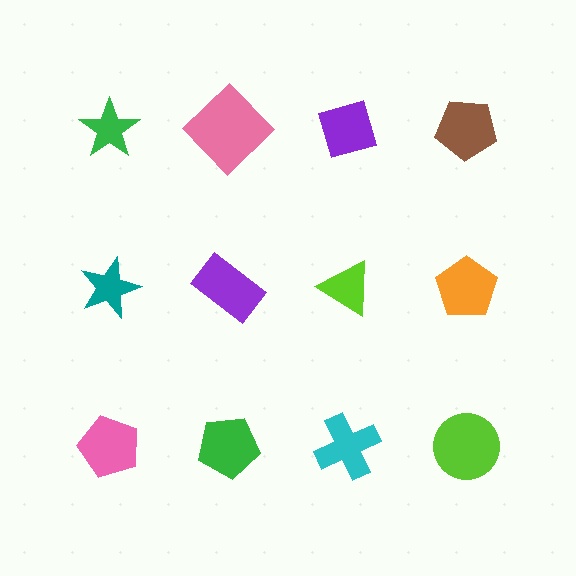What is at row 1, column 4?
A brown pentagon.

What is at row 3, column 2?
A green pentagon.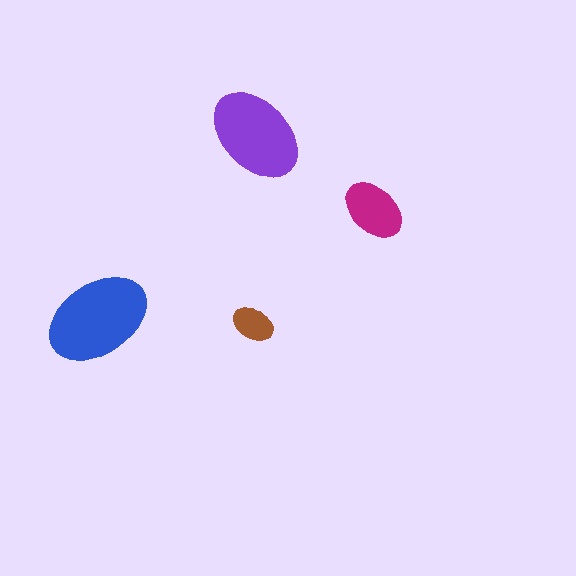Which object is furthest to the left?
The blue ellipse is leftmost.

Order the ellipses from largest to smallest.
the blue one, the purple one, the magenta one, the brown one.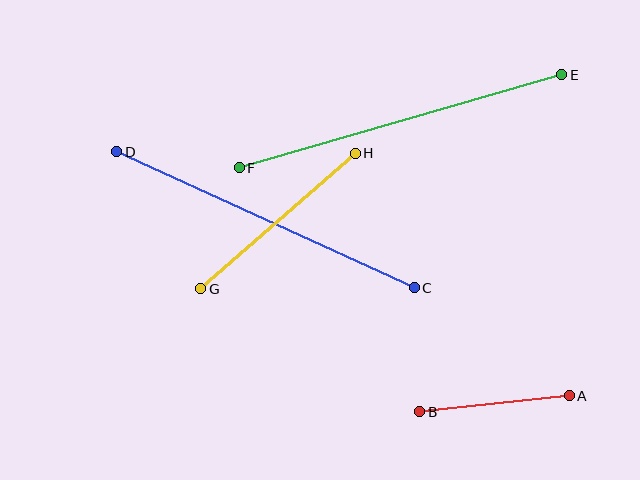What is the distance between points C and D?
The distance is approximately 327 pixels.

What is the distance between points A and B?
The distance is approximately 150 pixels.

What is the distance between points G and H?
The distance is approximately 205 pixels.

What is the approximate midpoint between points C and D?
The midpoint is at approximately (265, 220) pixels.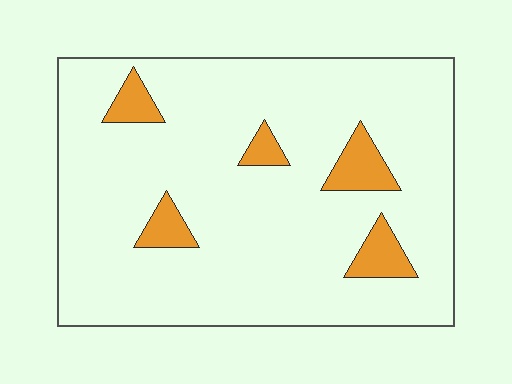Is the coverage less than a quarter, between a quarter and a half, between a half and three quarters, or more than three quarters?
Less than a quarter.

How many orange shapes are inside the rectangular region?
5.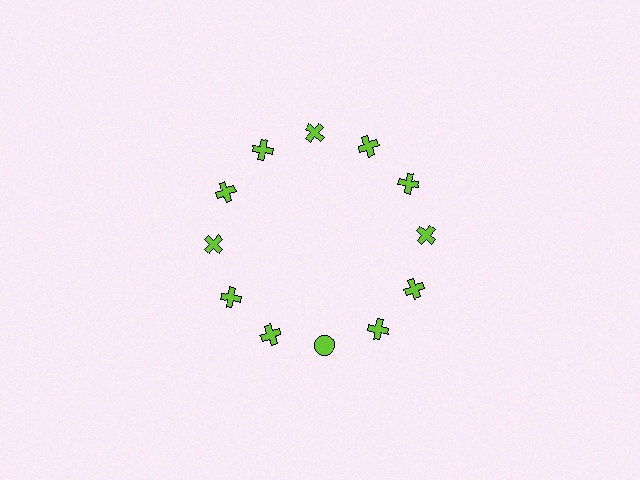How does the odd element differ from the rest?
It has a different shape: circle instead of cross.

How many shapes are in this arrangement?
There are 12 shapes arranged in a ring pattern.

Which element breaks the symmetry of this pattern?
The lime circle at roughly the 6 o'clock position breaks the symmetry. All other shapes are lime crosses.